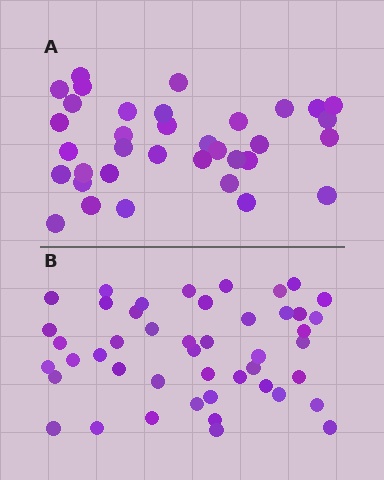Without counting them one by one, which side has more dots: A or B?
Region B (the bottom region) has more dots.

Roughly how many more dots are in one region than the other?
Region B has roughly 12 or so more dots than region A.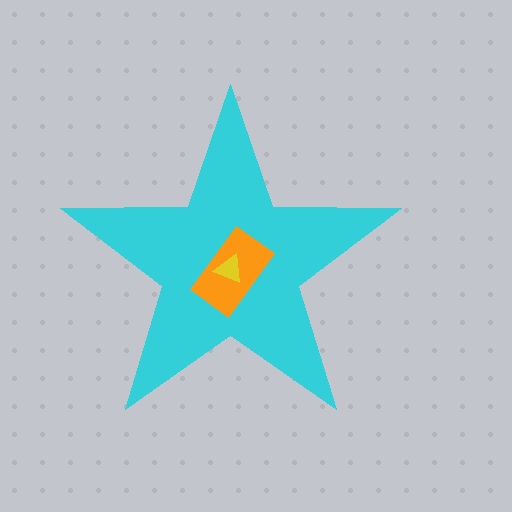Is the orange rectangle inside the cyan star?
Yes.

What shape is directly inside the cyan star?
The orange rectangle.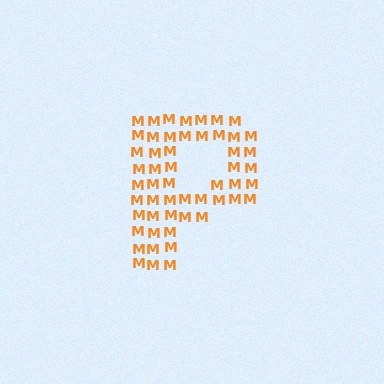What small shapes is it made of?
It is made of small letter M's.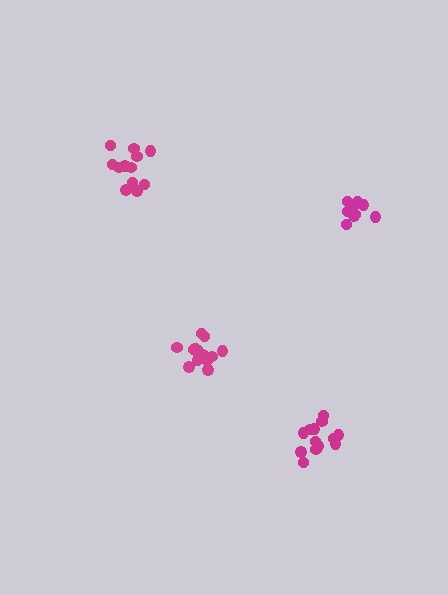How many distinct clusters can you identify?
There are 4 distinct clusters.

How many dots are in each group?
Group 1: 13 dots, Group 2: 15 dots, Group 3: 10 dots, Group 4: 12 dots (50 total).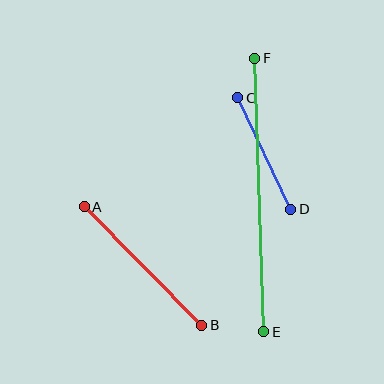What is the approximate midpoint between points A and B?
The midpoint is at approximately (143, 266) pixels.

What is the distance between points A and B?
The distance is approximately 167 pixels.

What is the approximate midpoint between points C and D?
The midpoint is at approximately (264, 153) pixels.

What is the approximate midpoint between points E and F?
The midpoint is at approximately (259, 195) pixels.